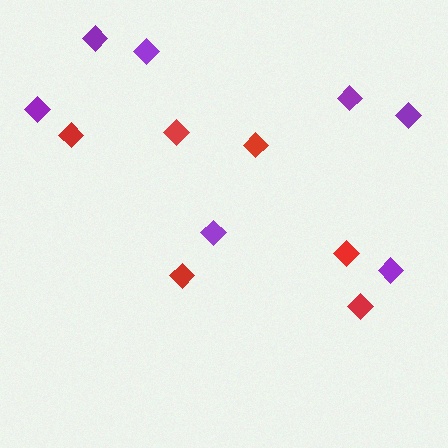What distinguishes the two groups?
There are 2 groups: one group of red diamonds (6) and one group of purple diamonds (7).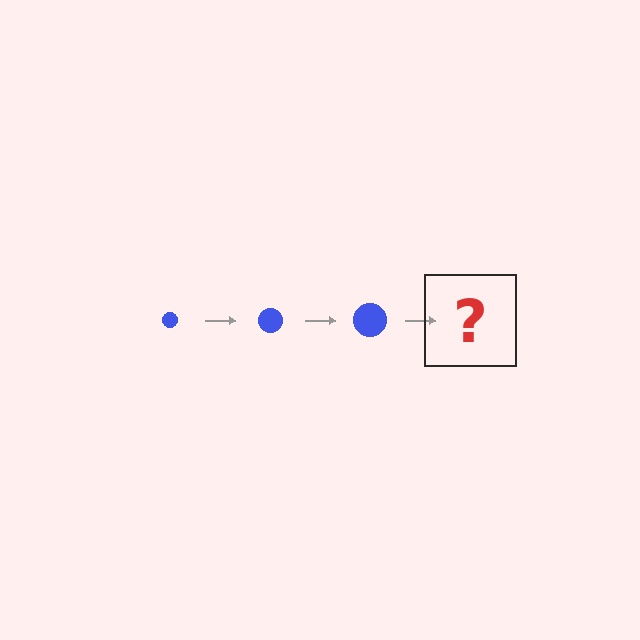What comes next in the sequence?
The next element should be a blue circle, larger than the previous one.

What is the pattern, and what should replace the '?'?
The pattern is that the circle gets progressively larger each step. The '?' should be a blue circle, larger than the previous one.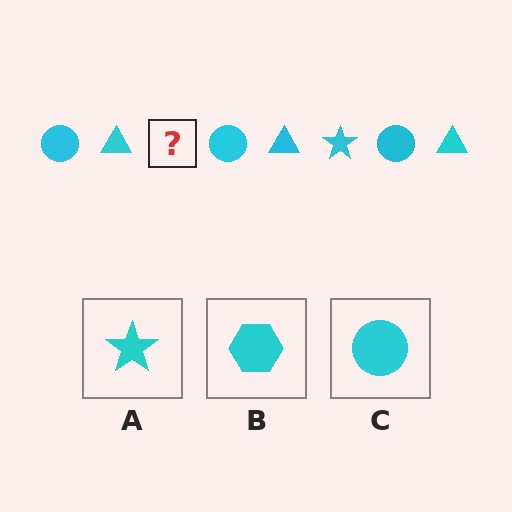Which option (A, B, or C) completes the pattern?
A.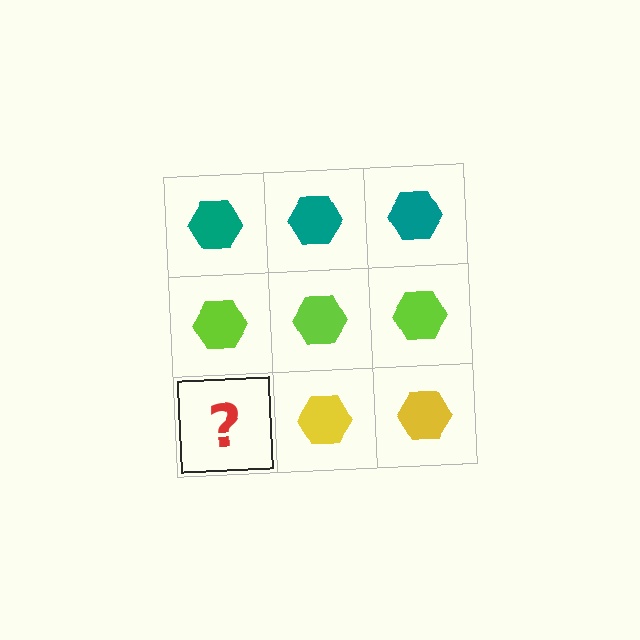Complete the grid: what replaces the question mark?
The question mark should be replaced with a yellow hexagon.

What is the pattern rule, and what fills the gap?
The rule is that each row has a consistent color. The gap should be filled with a yellow hexagon.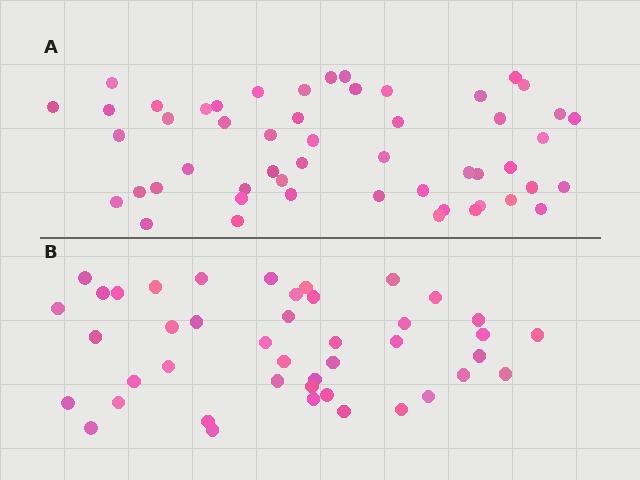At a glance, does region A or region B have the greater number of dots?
Region A (the top region) has more dots.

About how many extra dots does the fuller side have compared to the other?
Region A has roughly 8 or so more dots than region B.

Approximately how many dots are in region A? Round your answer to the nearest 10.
About 50 dots. (The exact count is 52, which rounds to 50.)